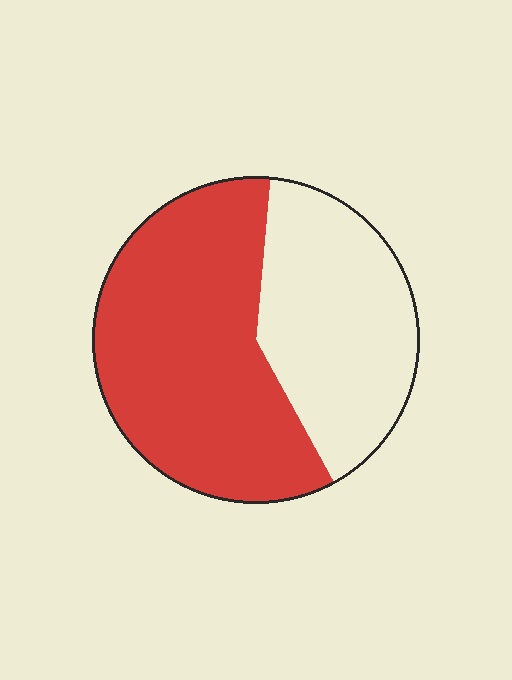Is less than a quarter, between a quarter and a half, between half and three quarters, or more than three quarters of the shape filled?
Between half and three quarters.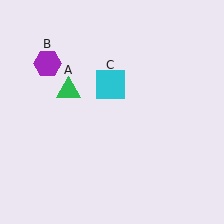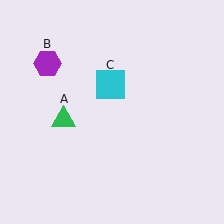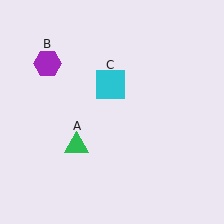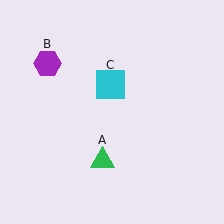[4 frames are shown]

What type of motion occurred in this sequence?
The green triangle (object A) rotated counterclockwise around the center of the scene.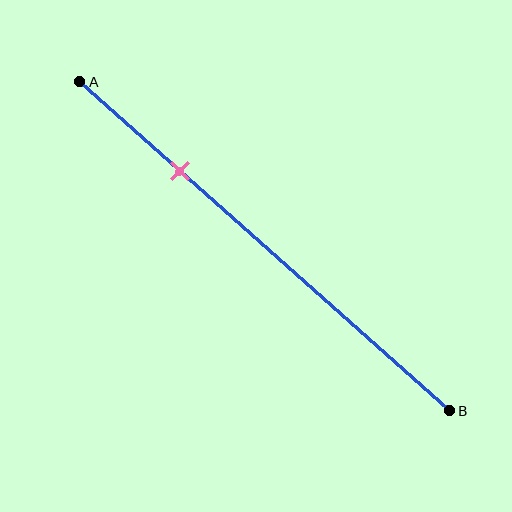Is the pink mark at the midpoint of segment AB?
No, the mark is at about 25% from A, not at the 50% midpoint.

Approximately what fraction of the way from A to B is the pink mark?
The pink mark is approximately 25% of the way from A to B.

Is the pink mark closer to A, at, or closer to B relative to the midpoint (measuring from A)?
The pink mark is closer to point A than the midpoint of segment AB.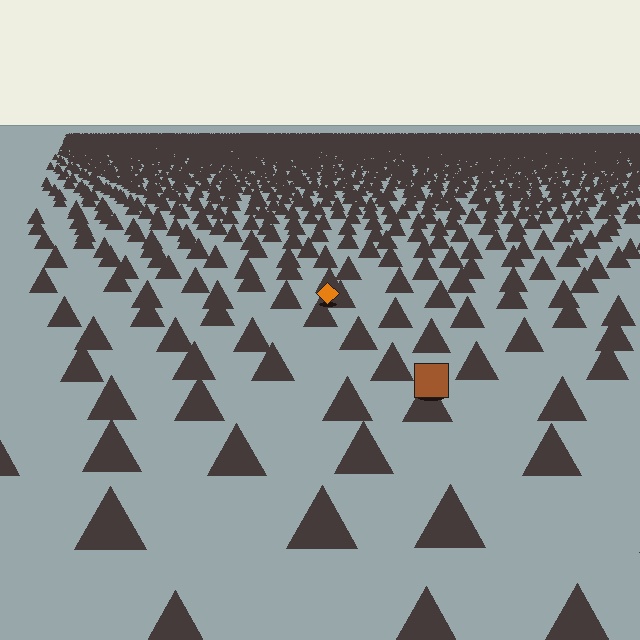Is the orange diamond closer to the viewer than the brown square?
No. The brown square is closer — you can tell from the texture gradient: the ground texture is coarser near it.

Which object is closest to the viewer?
The brown square is closest. The texture marks near it are larger and more spread out.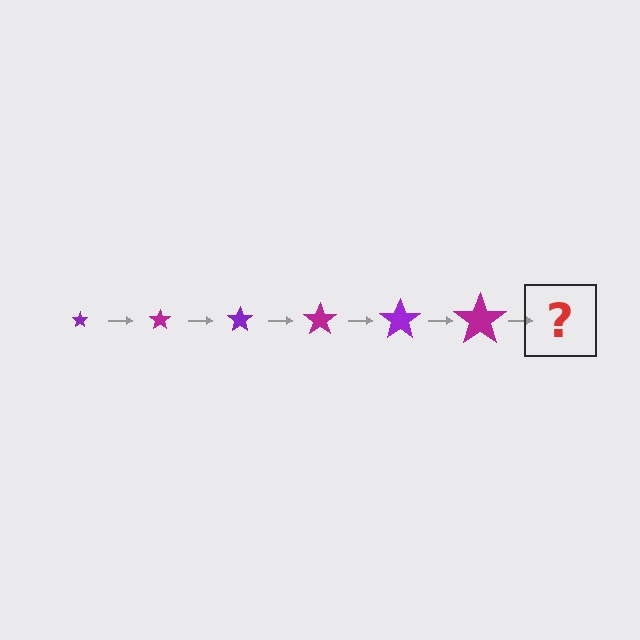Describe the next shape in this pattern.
It should be a purple star, larger than the previous one.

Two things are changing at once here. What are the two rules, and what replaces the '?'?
The two rules are that the star grows larger each step and the color cycles through purple and magenta. The '?' should be a purple star, larger than the previous one.